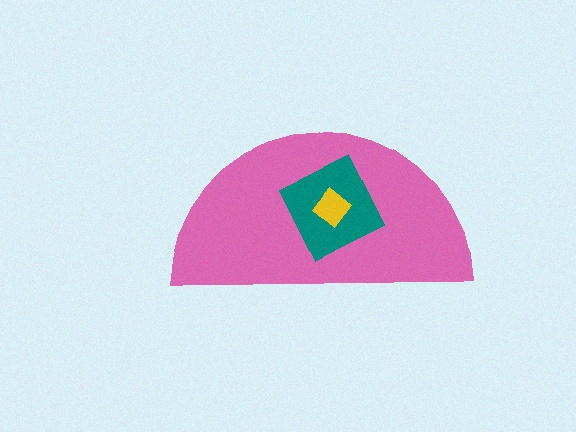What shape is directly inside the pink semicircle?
The teal diamond.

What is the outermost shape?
The pink semicircle.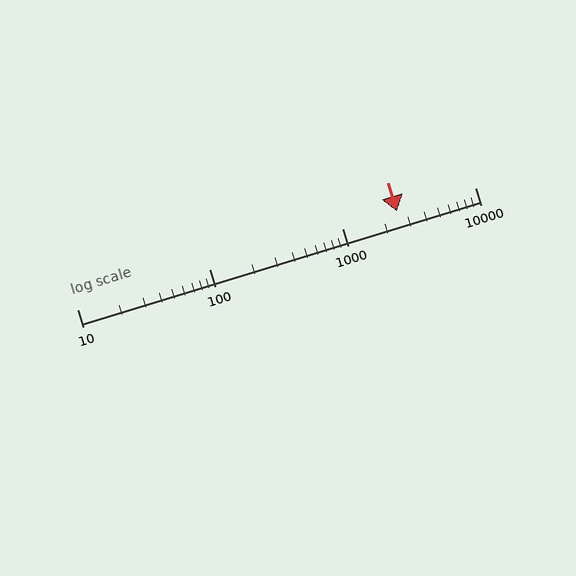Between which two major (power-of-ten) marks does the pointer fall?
The pointer is between 1000 and 10000.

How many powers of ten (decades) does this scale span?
The scale spans 3 decades, from 10 to 10000.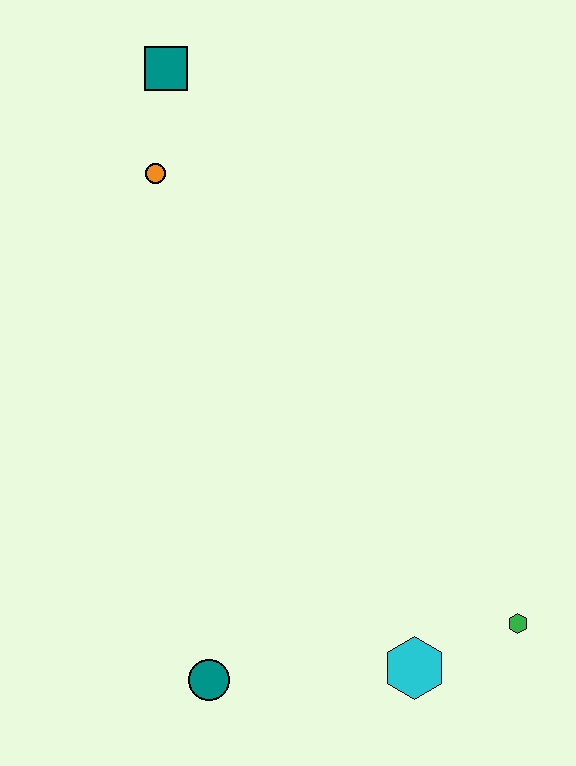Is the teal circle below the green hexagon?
Yes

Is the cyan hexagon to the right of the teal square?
Yes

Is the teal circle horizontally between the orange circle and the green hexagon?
Yes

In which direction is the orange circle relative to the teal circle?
The orange circle is above the teal circle.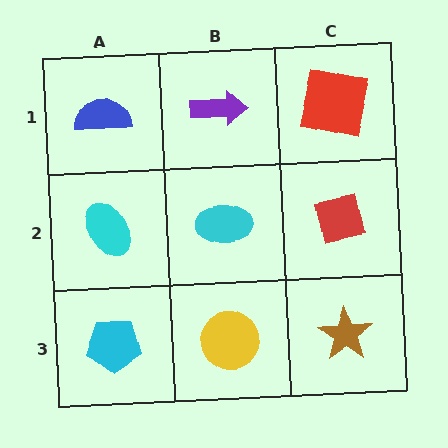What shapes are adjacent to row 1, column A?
A cyan ellipse (row 2, column A), a purple arrow (row 1, column B).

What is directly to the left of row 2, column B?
A cyan ellipse.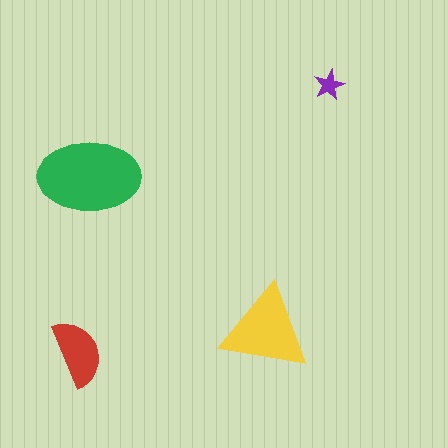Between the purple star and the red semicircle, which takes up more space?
The red semicircle.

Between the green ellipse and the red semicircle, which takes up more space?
The green ellipse.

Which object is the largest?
The green ellipse.